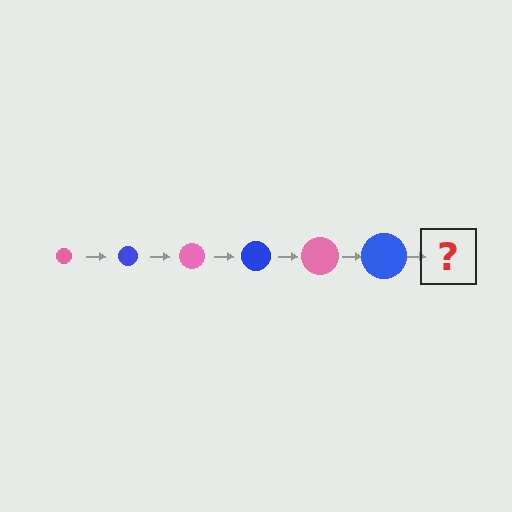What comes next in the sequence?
The next element should be a pink circle, larger than the previous one.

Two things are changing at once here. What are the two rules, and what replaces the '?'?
The two rules are that the circle grows larger each step and the color cycles through pink and blue. The '?' should be a pink circle, larger than the previous one.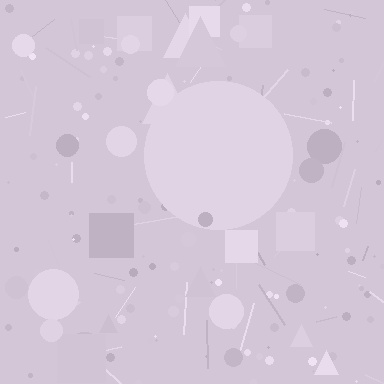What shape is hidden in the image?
A circle is hidden in the image.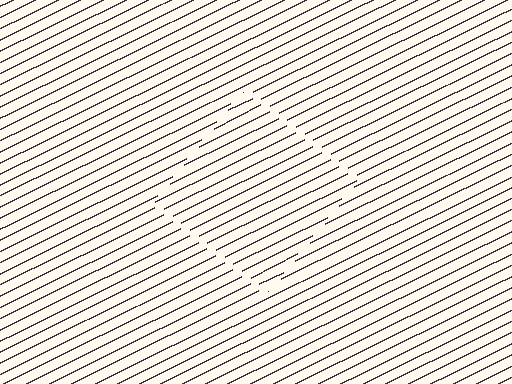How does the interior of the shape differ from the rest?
The interior of the shape contains the same grating, shifted by half a period — the contour is defined by the phase discontinuity where line-ends from the inner and outer gratings abut.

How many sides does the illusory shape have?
4 sides — the line-ends trace a square.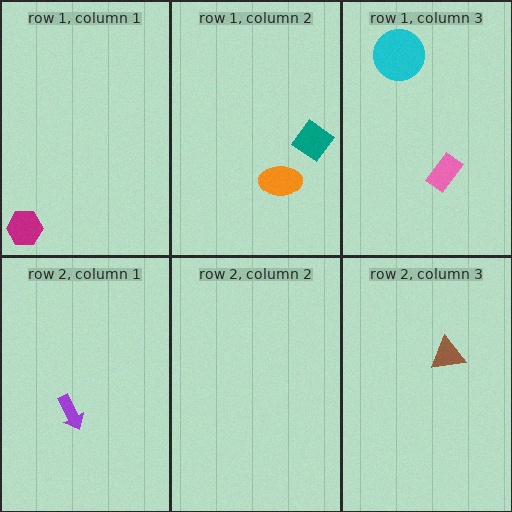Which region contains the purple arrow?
The row 2, column 1 region.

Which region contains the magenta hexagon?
The row 1, column 1 region.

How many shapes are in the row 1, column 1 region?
1.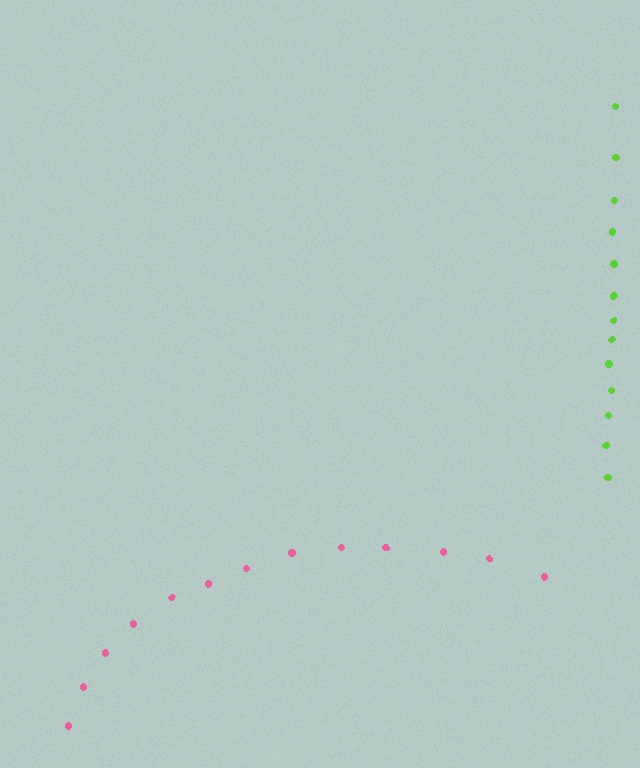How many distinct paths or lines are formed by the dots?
There are 2 distinct paths.